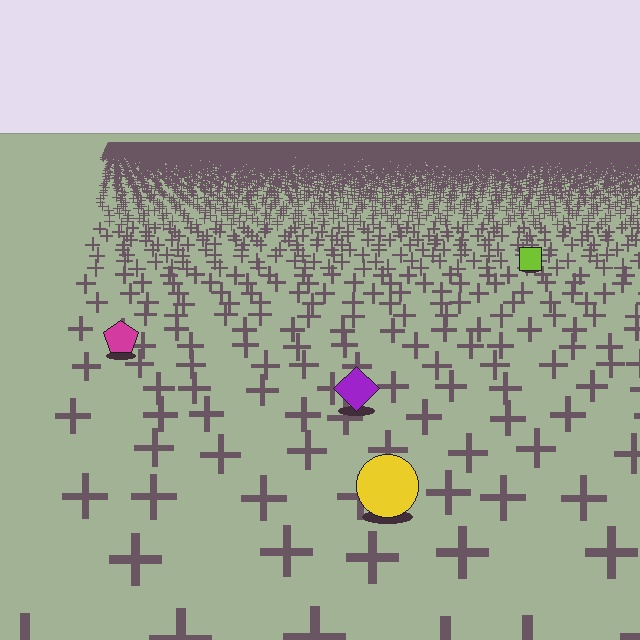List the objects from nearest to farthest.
From nearest to farthest: the yellow circle, the purple diamond, the magenta pentagon, the lime square.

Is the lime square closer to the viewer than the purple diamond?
No. The purple diamond is closer — you can tell from the texture gradient: the ground texture is coarser near it.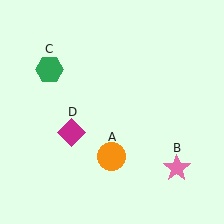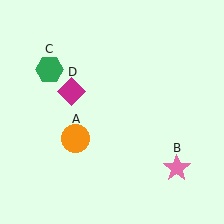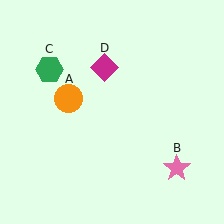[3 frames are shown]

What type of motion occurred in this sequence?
The orange circle (object A), magenta diamond (object D) rotated clockwise around the center of the scene.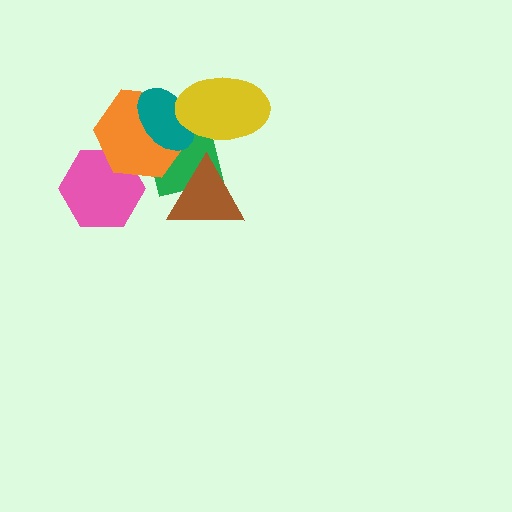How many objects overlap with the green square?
4 objects overlap with the green square.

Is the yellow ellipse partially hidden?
No, no other shape covers it.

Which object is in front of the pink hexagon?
The orange hexagon is in front of the pink hexagon.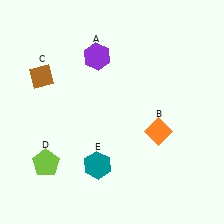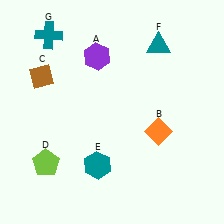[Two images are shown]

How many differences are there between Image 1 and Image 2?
There are 2 differences between the two images.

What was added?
A teal triangle (F), a teal cross (G) were added in Image 2.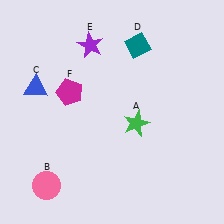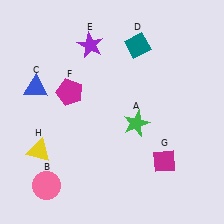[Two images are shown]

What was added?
A magenta diamond (G), a yellow triangle (H) were added in Image 2.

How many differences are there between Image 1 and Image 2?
There are 2 differences between the two images.